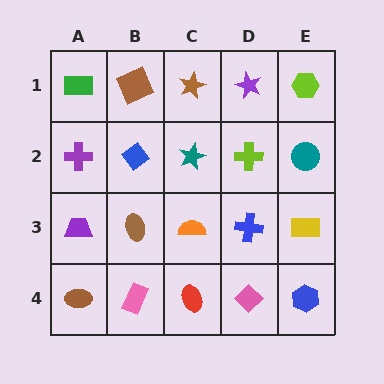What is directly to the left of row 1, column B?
A green rectangle.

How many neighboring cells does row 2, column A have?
3.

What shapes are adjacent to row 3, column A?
A purple cross (row 2, column A), a brown ellipse (row 4, column A), a brown ellipse (row 3, column B).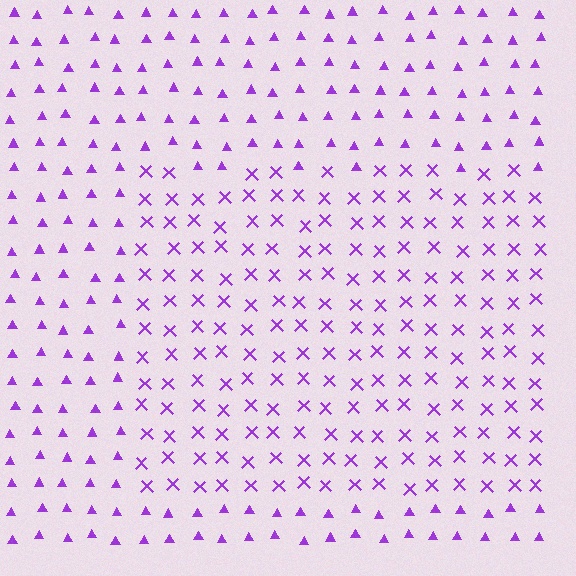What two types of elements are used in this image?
The image uses X marks inside the rectangle region and triangles outside it.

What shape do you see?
I see a rectangle.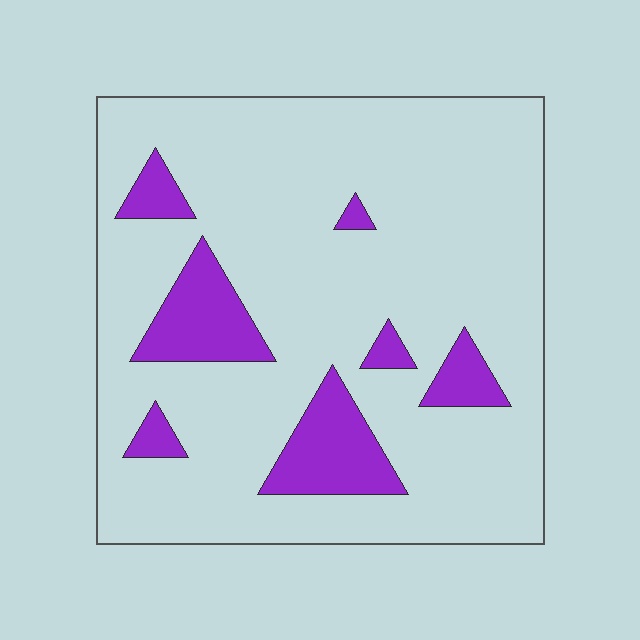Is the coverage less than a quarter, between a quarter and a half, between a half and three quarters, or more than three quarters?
Less than a quarter.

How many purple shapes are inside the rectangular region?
7.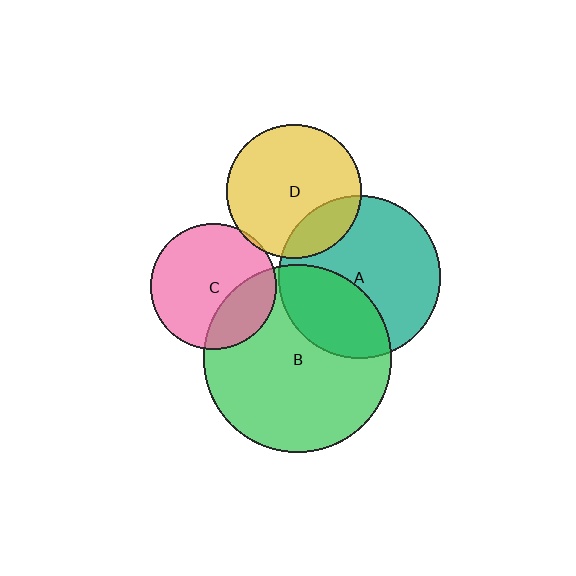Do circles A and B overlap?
Yes.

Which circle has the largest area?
Circle B (green).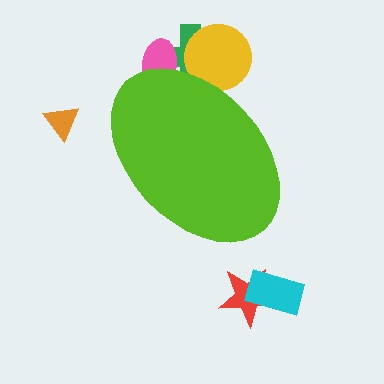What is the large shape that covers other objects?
A lime ellipse.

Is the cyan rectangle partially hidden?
No, the cyan rectangle is fully visible.